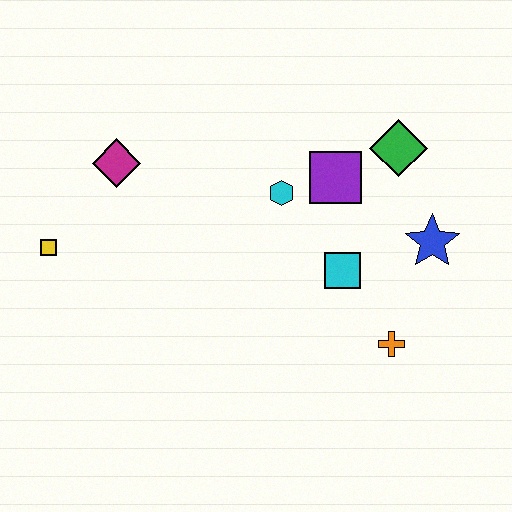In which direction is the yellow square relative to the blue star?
The yellow square is to the left of the blue star.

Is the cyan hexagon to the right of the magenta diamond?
Yes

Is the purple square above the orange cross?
Yes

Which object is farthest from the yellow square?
The blue star is farthest from the yellow square.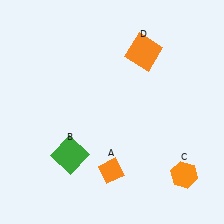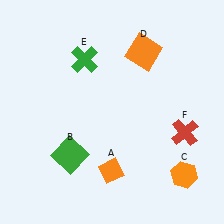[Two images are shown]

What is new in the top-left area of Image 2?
A green cross (E) was added in the top-left area of Image 2.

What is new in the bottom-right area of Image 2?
A red cross (F) was added in the bottom-right area of Image 2.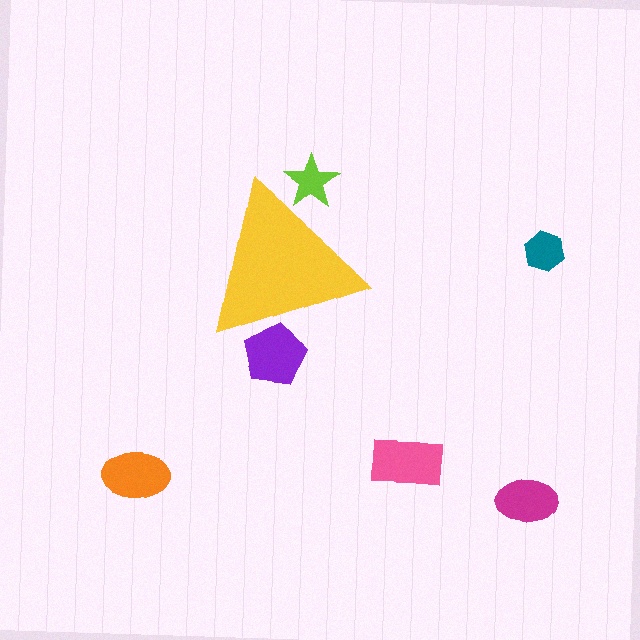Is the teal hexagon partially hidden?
No, the teal hexagon is fully visible.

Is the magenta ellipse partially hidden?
No, the magenta ellipse is fully visible.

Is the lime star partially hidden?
Yes, the lime star is partially hidden behind the yellow triangle.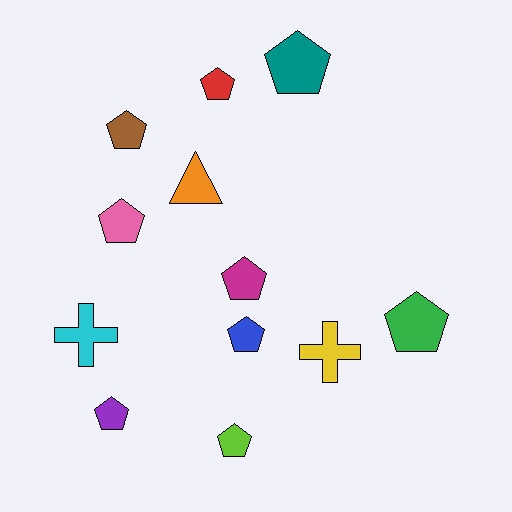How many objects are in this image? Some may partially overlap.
There are 12 objects.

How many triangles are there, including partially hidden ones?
There is 1 triangle.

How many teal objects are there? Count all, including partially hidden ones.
There is 1 teal object.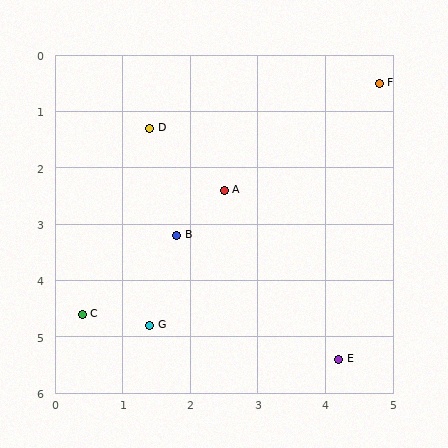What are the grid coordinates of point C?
Point C is at approximately (0.4, 4.6).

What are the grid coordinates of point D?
Point D is at approximately (1.4, 1.3).